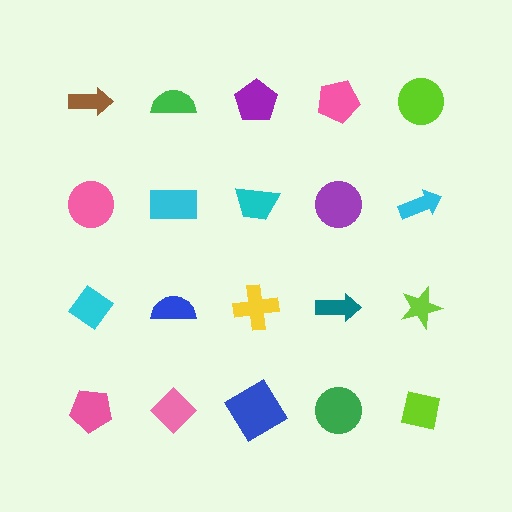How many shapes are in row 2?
5 shapes.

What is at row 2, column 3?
A cyan trapezoid.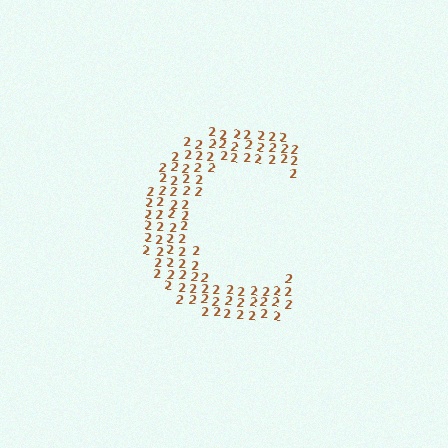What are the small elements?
The small elements are digit 2's.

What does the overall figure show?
The overall figure shows the letter C.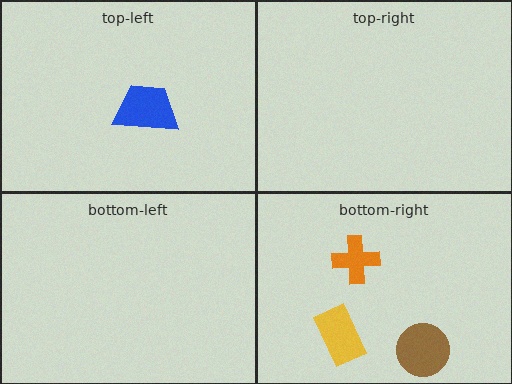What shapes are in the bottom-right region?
The yellow rectangle, the orange cross, the brown circle.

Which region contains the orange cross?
The bottom-right region.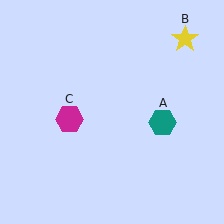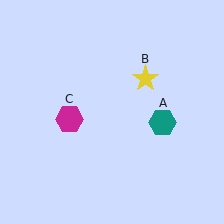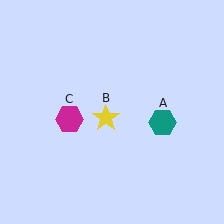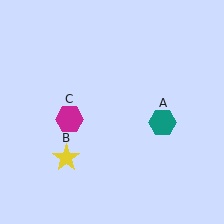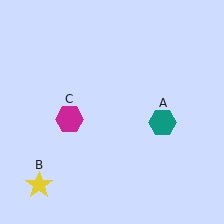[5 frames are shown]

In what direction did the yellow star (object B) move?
The yellow star (object B) moved down and to the left.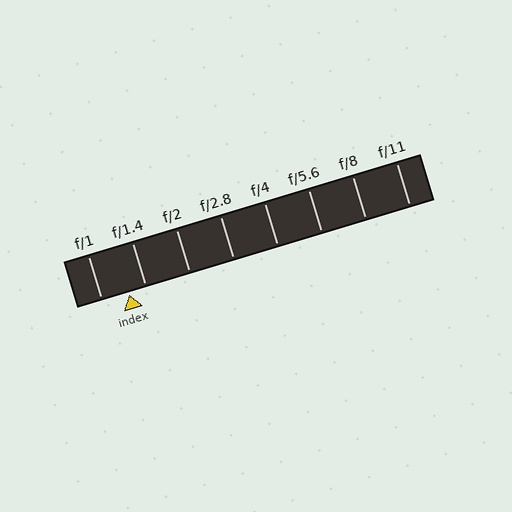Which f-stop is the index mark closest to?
The index mark is closest to f/1.4.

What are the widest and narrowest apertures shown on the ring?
The widest aperture shown is f/1 and the narrowest is f/11.